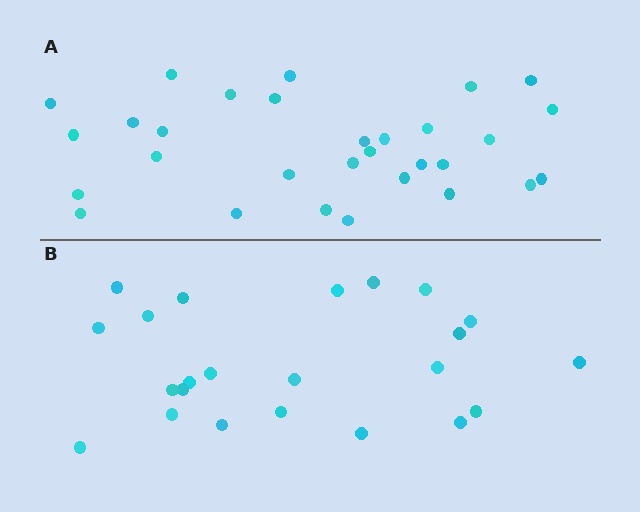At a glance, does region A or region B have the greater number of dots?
Region A (the top region) has more dots.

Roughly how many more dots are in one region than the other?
Region A has roughly 8 or so more dots than region B.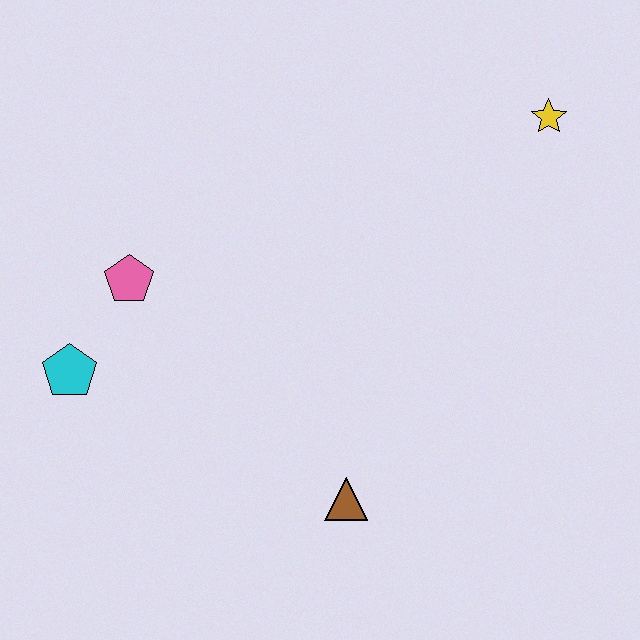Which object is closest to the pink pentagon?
The cyan pentagon is closest to the pink pentagon.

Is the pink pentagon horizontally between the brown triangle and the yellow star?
No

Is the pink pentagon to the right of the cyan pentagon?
Yes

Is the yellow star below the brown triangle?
No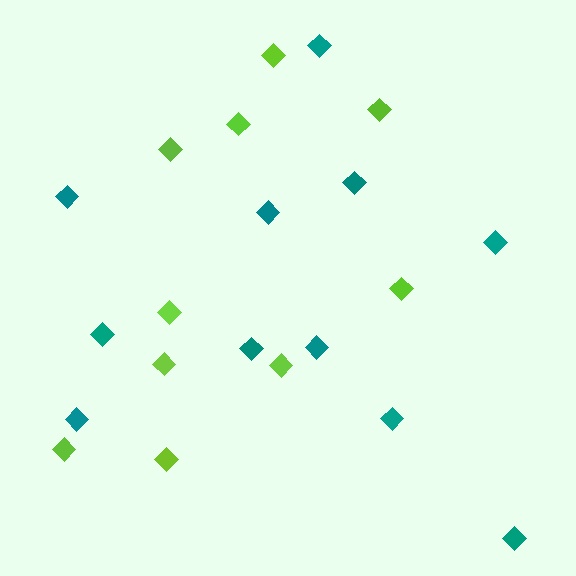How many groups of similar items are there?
There are 2 groups: one group of lime diamonds (10) and one group of teal diamonds (11).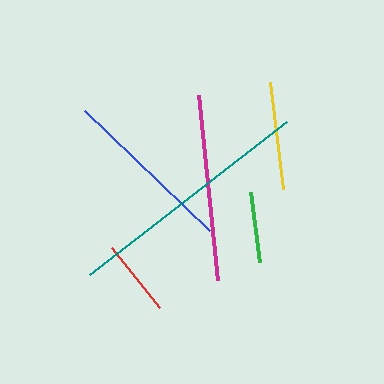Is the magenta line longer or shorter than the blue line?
The magenta line is longer than the blue line.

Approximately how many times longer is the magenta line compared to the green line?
The magenta line is approximately 2.6 times the length of the green line.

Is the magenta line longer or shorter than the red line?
The magenta line is longer than the red line.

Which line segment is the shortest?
The green line is the shortest at approximately 71 pixels.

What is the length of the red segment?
The red segment is approximately 76 pixels long.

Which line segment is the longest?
The teal line is the longest at approximately 250 pixels.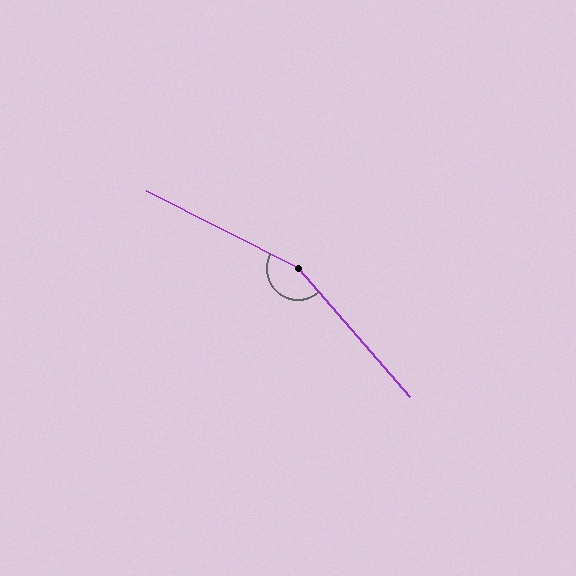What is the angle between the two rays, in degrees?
Approximately 158 degrees.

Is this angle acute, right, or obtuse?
It is obtuse.